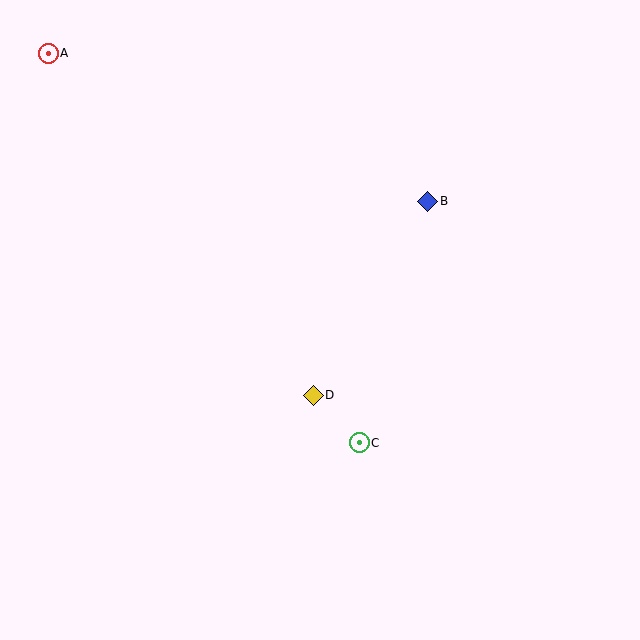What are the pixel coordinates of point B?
Point B is at (428, 201).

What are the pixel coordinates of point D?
Point D is at (313, 395).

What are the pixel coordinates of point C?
Point C is at (359, 443).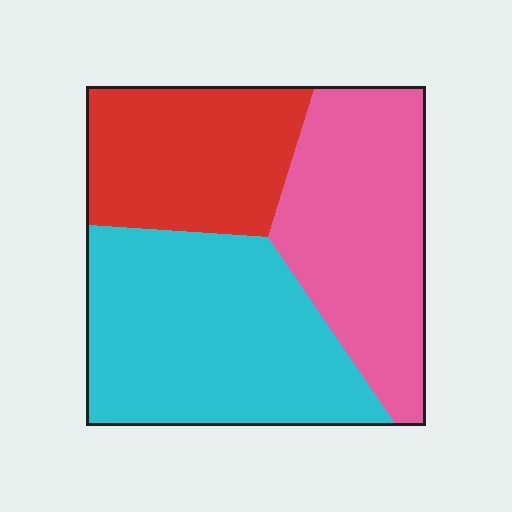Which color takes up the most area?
Cyan, at roughly 40%.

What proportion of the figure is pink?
Pink covers about 35% of the figure.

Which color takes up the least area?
Red, at roughly 25%.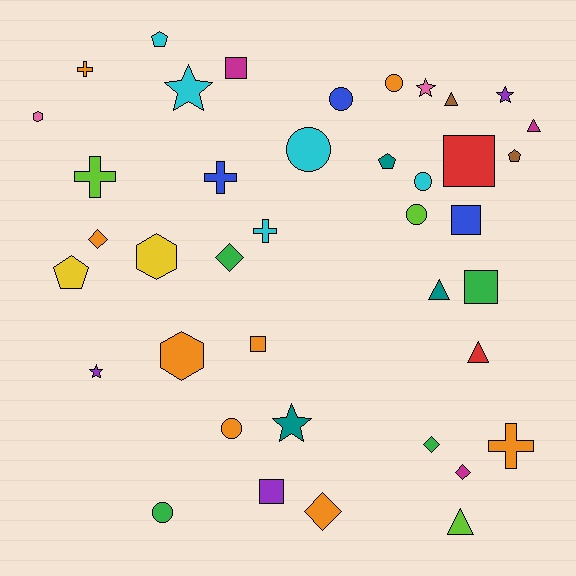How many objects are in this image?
There are 40 objects.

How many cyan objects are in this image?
There are 5 cyan objects.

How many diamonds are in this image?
There are 5 diamonds.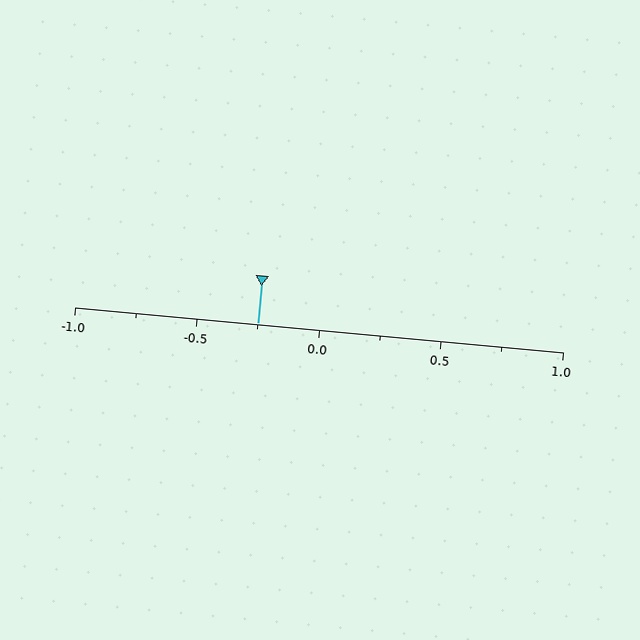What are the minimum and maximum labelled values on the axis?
The axis runs from -1.0 to 1.0.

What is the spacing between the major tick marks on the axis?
The major ticks are spaced 0.5 apart.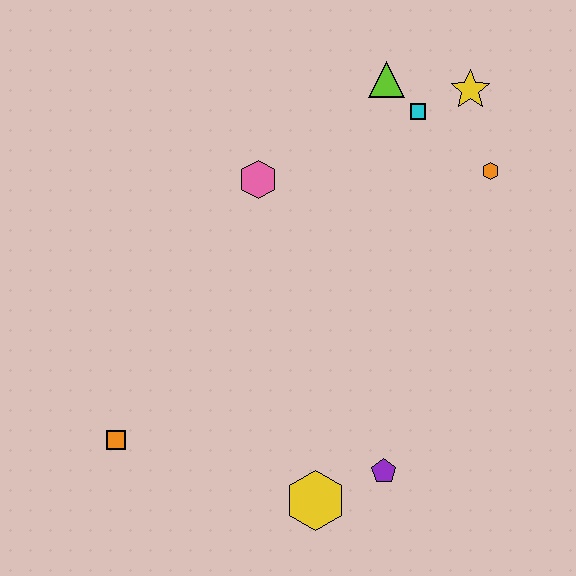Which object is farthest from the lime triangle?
The orange square is farthest from the lime triangle.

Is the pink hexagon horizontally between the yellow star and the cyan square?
No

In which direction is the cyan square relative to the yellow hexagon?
The cyan square is above the yellow hexagon.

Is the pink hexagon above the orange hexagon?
No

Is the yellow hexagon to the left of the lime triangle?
Yes